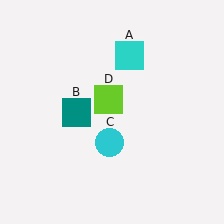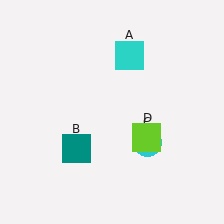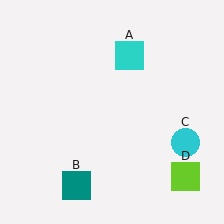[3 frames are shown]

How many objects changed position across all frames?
3 objects changed position: teal square (object B), cyan circle (object C), lime square (object D).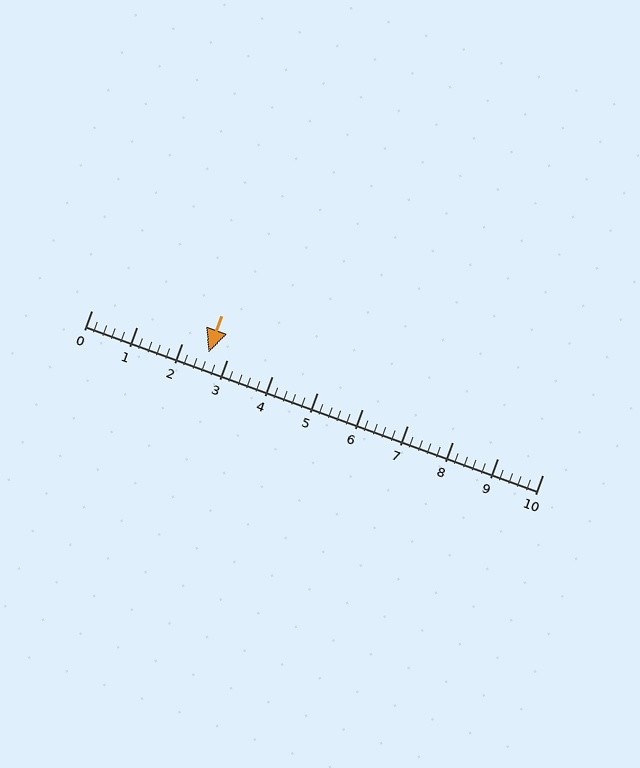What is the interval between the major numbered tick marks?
The major tick marks are spaced 1 units apart.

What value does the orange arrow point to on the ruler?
The orange arrow points to approximately 2.6.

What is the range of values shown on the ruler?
The ruler shows values from 0 to 10.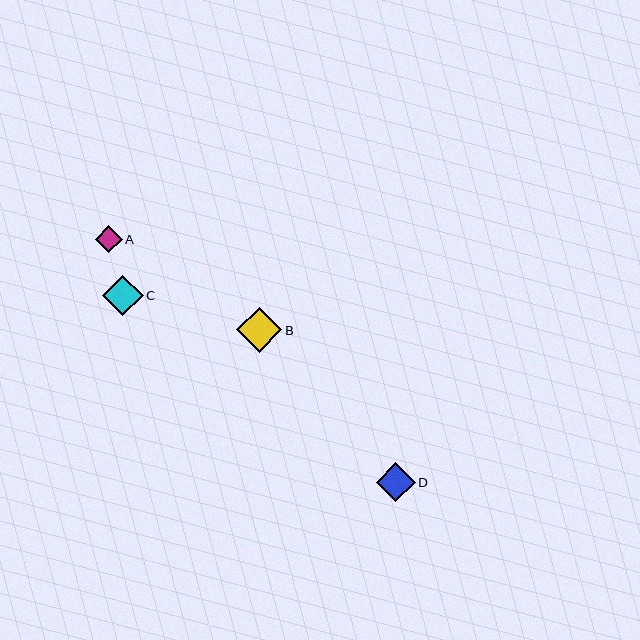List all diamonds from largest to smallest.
From largest to smallest: B, C, D, A.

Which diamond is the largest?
Diamond B is the largest with a size of approximately 45 pixels.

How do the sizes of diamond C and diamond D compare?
Diamond C and diamond D are approximately the same size.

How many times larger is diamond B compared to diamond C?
Diamond B is approximately 1.1 times the size of diamond C.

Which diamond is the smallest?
Diamond A is the smallest with a size of approximately 27 pixels.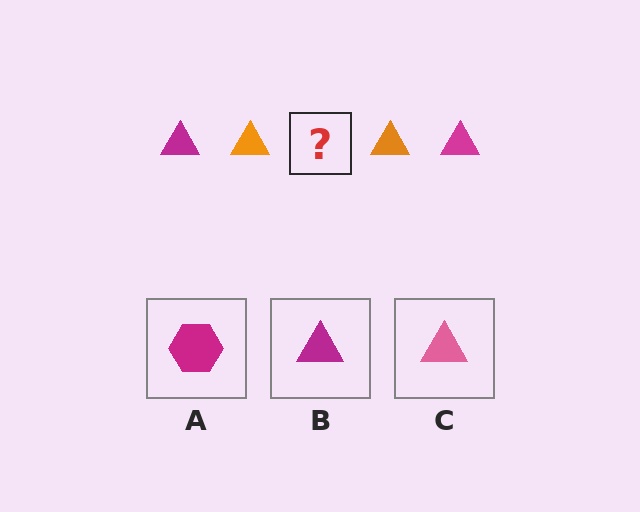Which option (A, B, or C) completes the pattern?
B.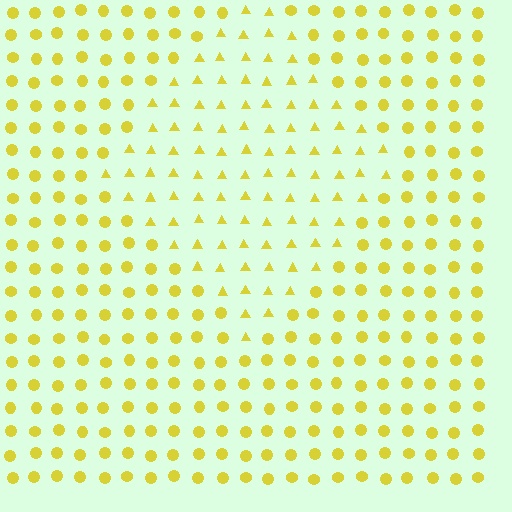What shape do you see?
I see a diamond.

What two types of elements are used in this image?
The image uses triangles inside the diamond region and circles outside it.